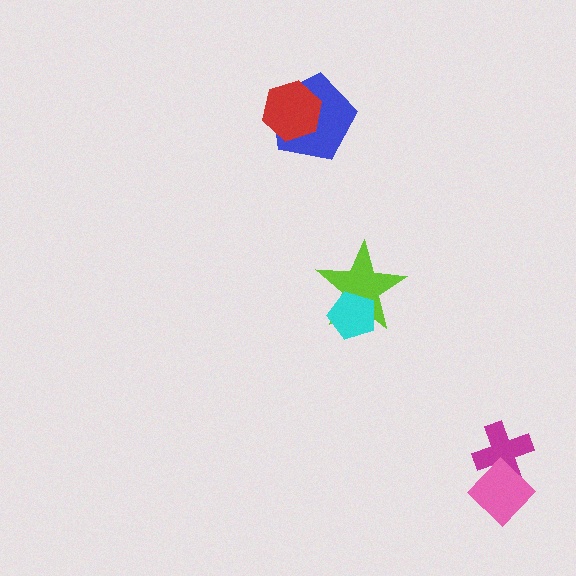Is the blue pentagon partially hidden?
Yes, it is partially covered by another shape.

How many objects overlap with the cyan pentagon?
1 object overlaps with the cyan pentagon.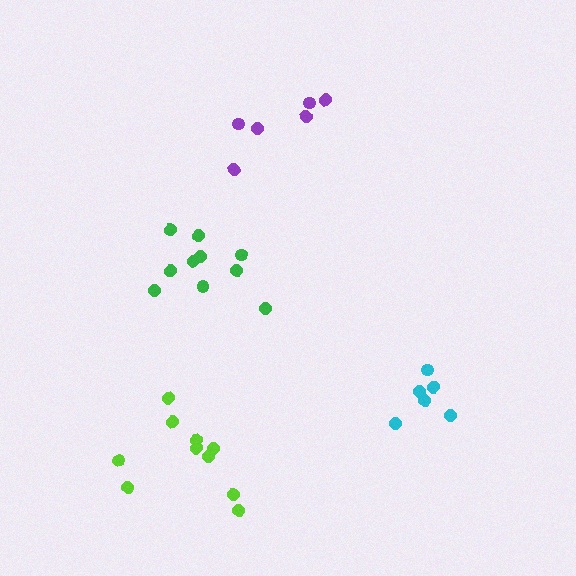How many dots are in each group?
Group 1: 10 dots, Group 2: 6 dots, Group 3: 10 dots, Group 4: 6 dots (32 total).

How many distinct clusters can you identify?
There are 4 distinct clusters.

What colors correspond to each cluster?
The clusters are colored: lime, cyan, green, purple.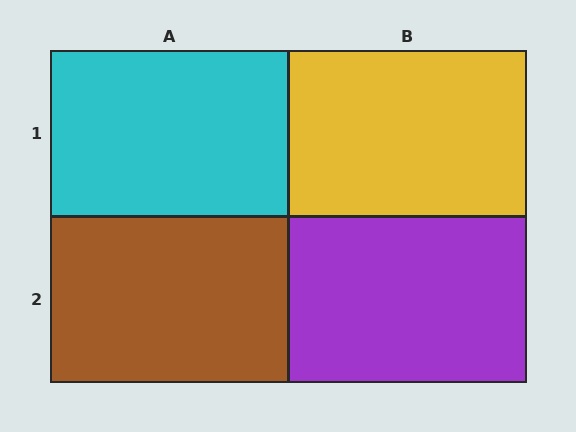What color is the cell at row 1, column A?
Cyan.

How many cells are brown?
1 cell is brown.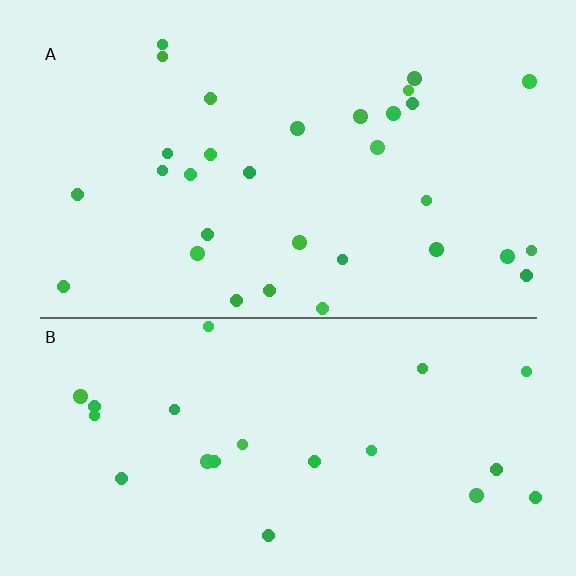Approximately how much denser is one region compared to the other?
Approximately 1.4× — region A over region B.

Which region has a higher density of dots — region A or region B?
A (the top).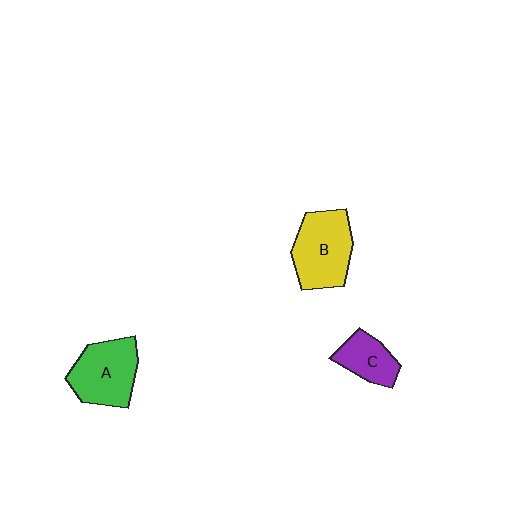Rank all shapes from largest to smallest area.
From largest to smallest: B (yellow), A (green), C (purple).